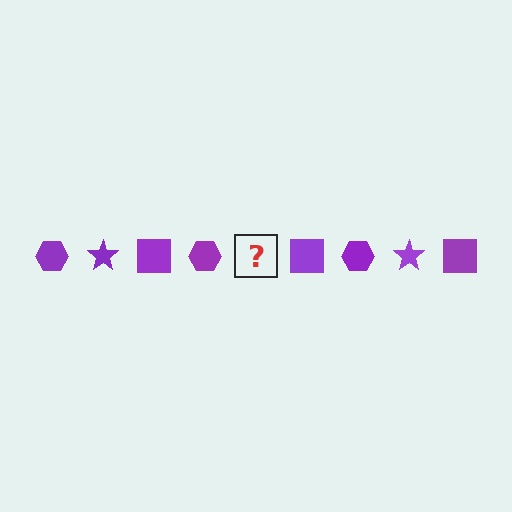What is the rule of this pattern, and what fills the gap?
The rule is that the pattern cycles through hexagon, star, square shapes in purple. The gap should be filled with a purple star.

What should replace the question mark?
The question mark should be replaced with a purple star.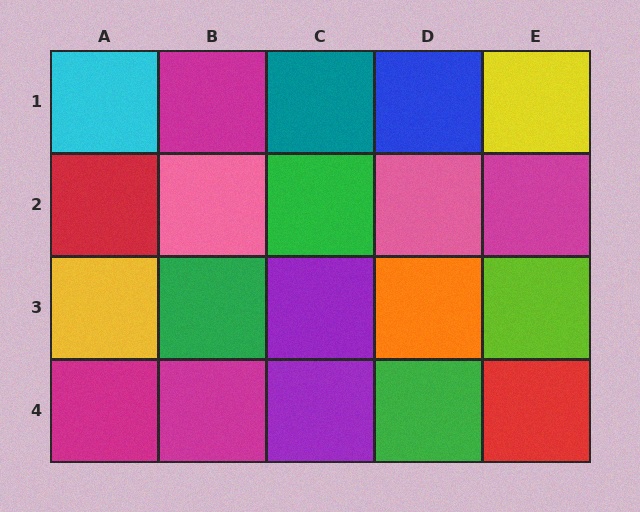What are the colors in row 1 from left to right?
Cyan, magenta, teal, blue, yellow.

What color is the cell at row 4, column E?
Red.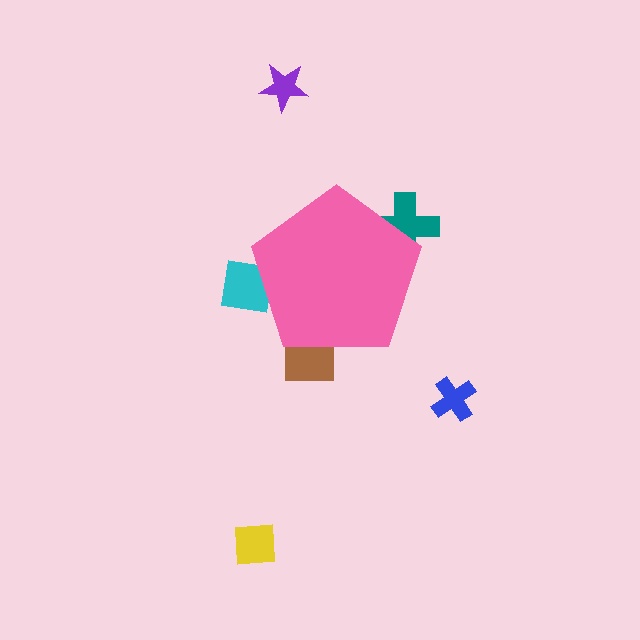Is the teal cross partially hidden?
Yes, the teal cross is partially hidden behind the pink pentagon.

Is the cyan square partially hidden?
Yes, the cyan square is partially hidden behind the pink pentagon.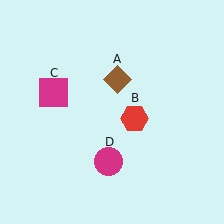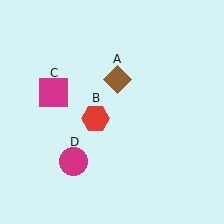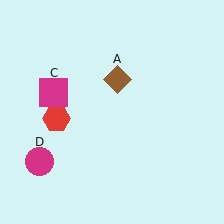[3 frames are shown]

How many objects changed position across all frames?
2 objects changed position: red hexagon (object B), magenta circle (object D).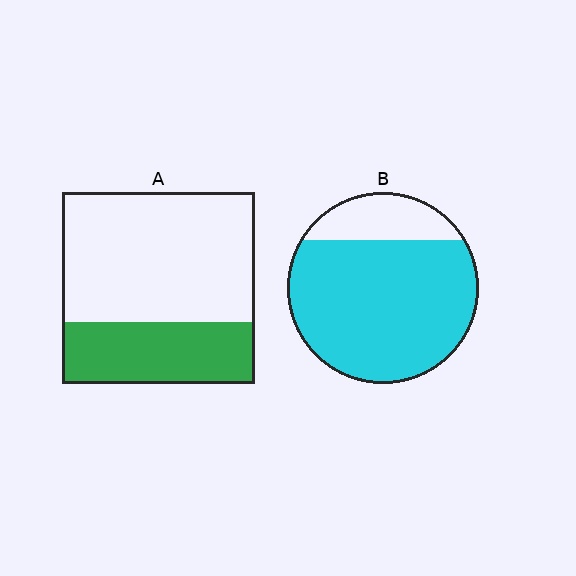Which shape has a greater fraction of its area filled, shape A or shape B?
Shape B.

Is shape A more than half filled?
No.